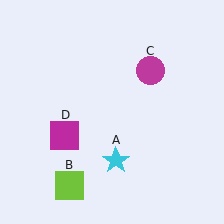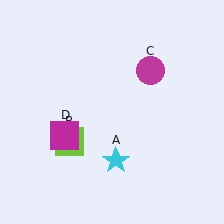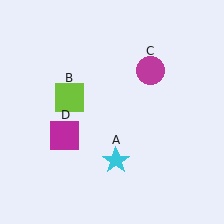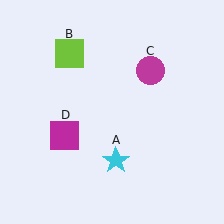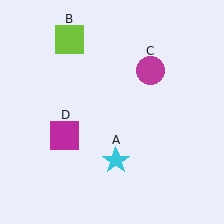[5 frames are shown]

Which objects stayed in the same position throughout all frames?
Cyan star (object A) and magenta circle (object C) and magenta square (object D) remained stationary.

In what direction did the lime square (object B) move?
The lime square (object B) moved up.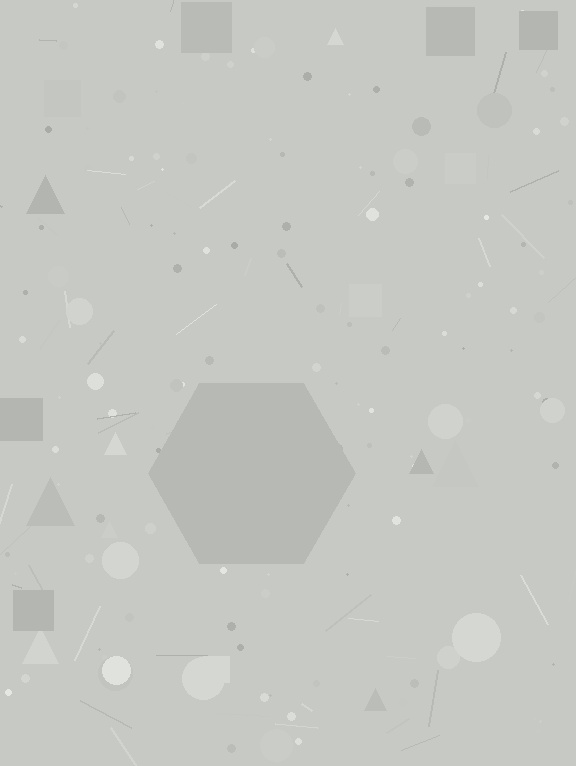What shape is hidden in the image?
A hexagon is hidden in the image.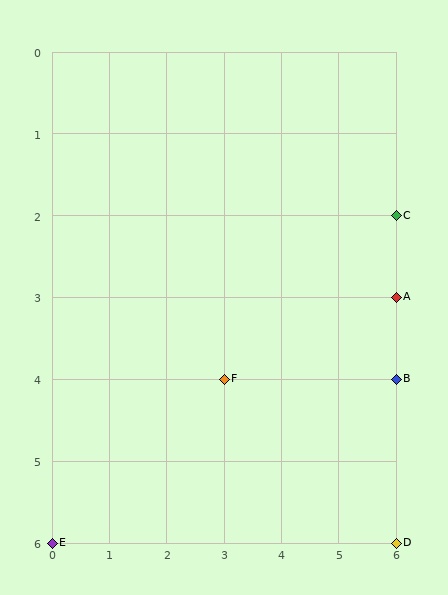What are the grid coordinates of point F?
Point F is at grid coordinates (3, 4).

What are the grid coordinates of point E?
Point E is at grid coordinates (0, 6).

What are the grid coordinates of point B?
Point B is at grid coordinates (6, 4).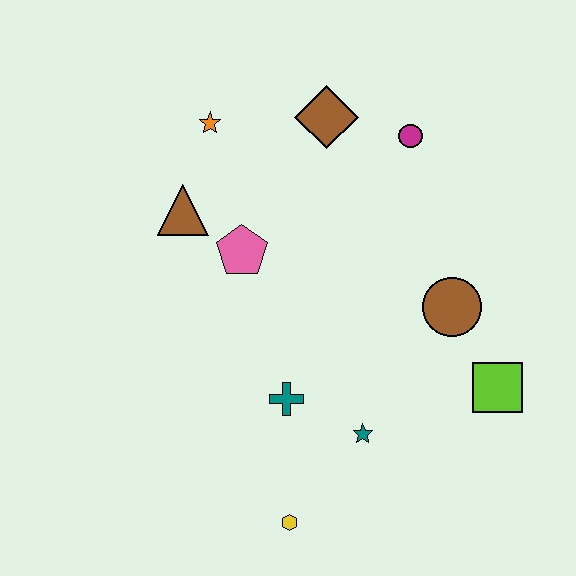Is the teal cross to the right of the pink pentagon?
Yes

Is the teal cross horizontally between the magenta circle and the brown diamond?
No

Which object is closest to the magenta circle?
The brown diamond is closest to the magenta circle.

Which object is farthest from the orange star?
The yellow hexagon is farthest from the orange star.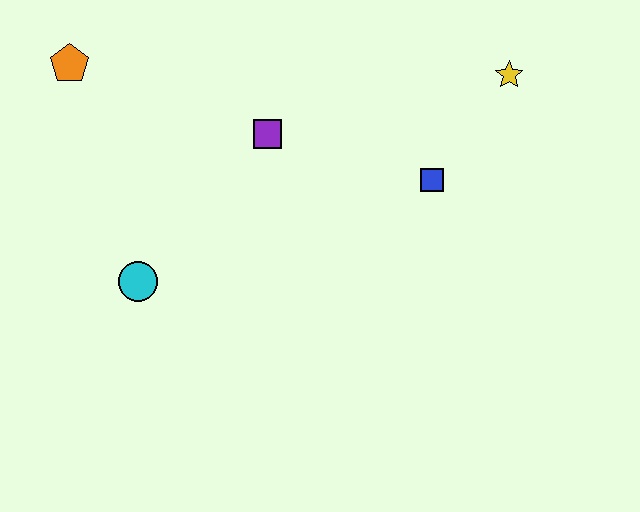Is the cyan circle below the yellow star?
Yes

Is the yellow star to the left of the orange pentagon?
No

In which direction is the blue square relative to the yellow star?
The blue square is below the yellow star.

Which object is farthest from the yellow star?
The orange pentagon is farthest from the yellow star.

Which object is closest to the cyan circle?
The purple square is closest to the cyan circle.